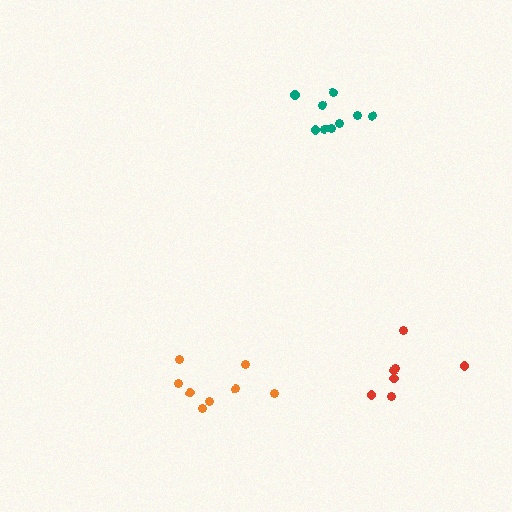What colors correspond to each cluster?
The clusters are colored: teal, orange, red.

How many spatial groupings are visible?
There are 3 spatial groupings.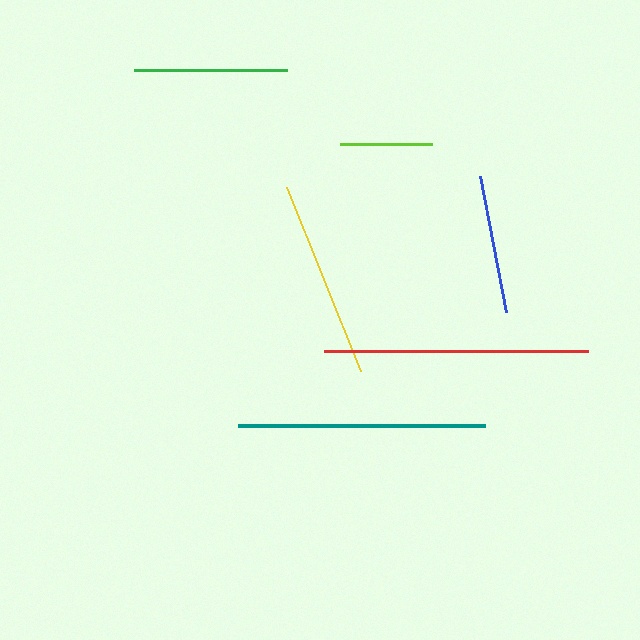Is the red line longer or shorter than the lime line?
The red line is longer than the lime line.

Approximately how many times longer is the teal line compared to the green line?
The teal line is approximately 1.6 times the length of the green line.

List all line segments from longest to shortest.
From longest to shortest: red, teal, yellow, green, blue, lime.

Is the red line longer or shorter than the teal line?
The red line is longer than the teal line.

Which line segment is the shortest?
The lime line is the shortest at approximately 92 pixels.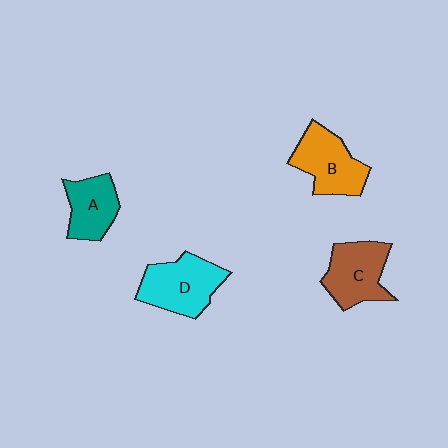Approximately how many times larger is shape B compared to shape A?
Approximately 1.3 times.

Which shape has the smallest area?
Shape A (teal).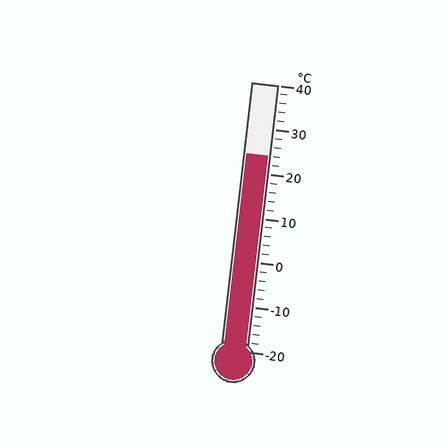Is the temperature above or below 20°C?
The temperature is above 20°C.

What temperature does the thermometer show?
The thermometer shows approximately 24°C.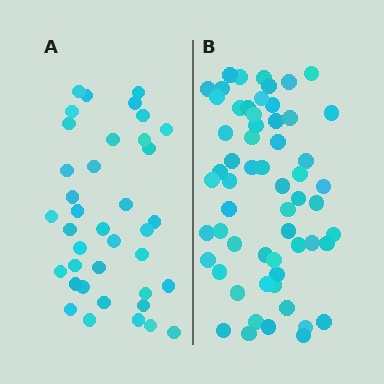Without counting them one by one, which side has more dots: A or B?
Region B (the right region) has more dots.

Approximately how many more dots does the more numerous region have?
Region B has approximately 20 more dots than region A.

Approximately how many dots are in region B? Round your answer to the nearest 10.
About 60 dots. (The exact count is 59, which rounds to 60.)